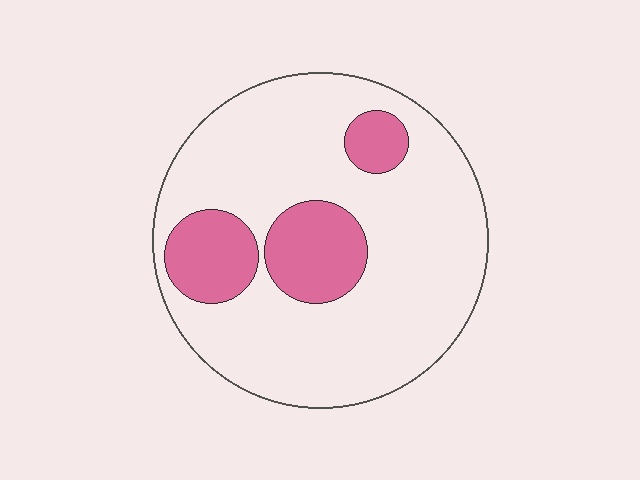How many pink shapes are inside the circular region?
3.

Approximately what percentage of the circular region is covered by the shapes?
Approximately 20%.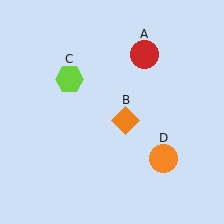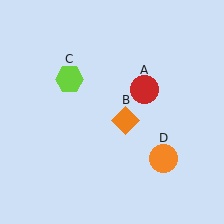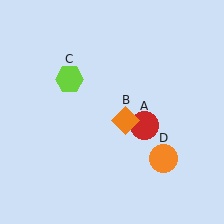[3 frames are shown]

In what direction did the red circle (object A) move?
The red circle (object A) moved down.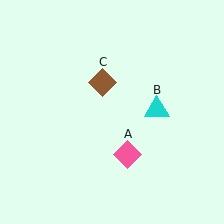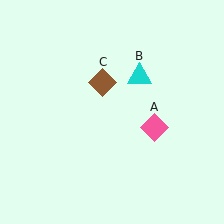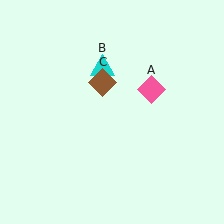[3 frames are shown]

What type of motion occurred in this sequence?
The pink diamond (object A), cyan triangle (object B) rotated counterclockwise around the center of the scene.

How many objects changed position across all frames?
2 objects changed position: pink diamond (object A), cyan triangle (object B).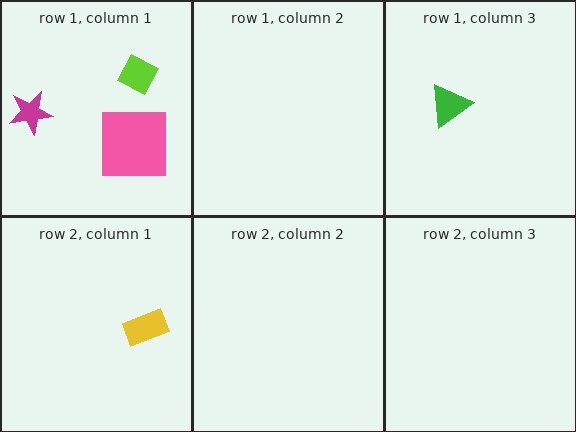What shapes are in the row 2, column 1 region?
The yellow rectangle.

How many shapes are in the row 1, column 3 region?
1.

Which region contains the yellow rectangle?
The row 2, column 1 region.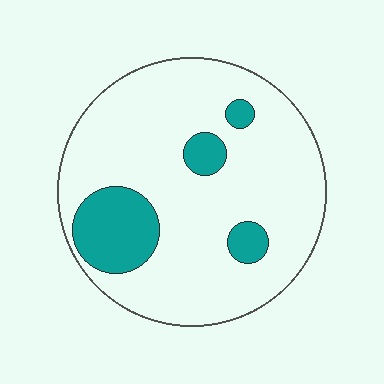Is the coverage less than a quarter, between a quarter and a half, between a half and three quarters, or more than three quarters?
Less than a quarter.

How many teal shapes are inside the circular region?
4.